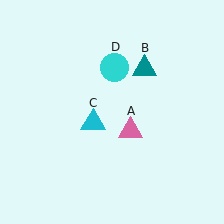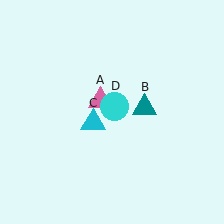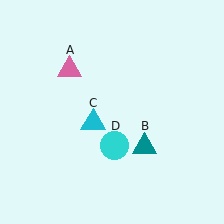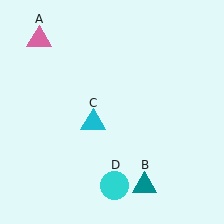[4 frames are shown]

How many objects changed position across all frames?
3 objects changed position: pink triangle (object A), teal triangle (object B), cyan circle (object D).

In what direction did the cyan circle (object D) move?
The cyan circle (object D) moved down.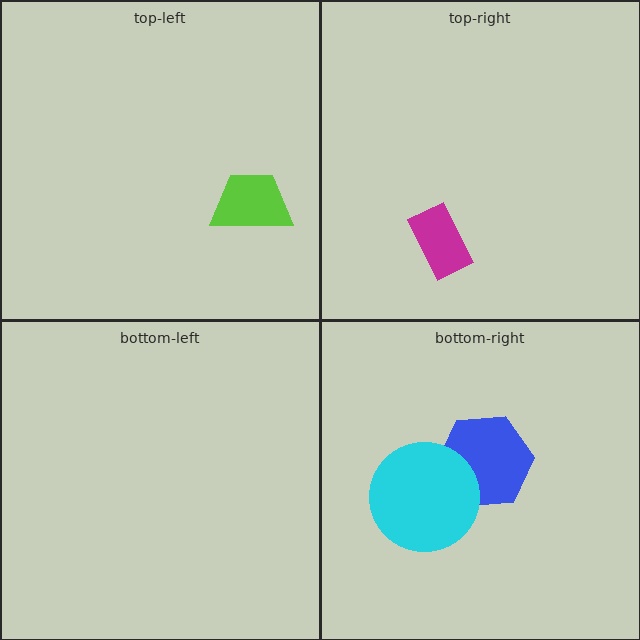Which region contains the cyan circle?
The bottom-right region.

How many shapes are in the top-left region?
1.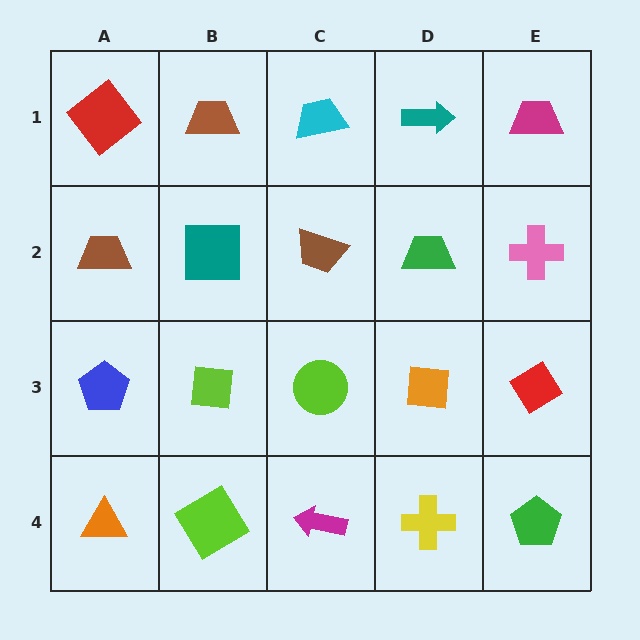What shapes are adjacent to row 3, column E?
A pink cross (row 2, column E), a green pentagon (row 4, column E), an orange square (row 3, column D).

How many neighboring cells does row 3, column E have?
3.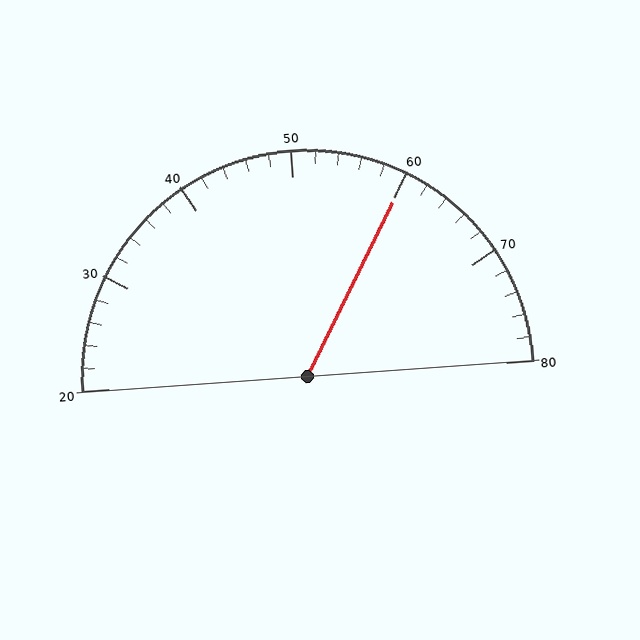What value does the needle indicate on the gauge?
The needle indicates approximately 60.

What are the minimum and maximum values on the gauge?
The gauge ranges from 20 to 80.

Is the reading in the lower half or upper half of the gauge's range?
The reading is in the upper half of the range (20 to 80).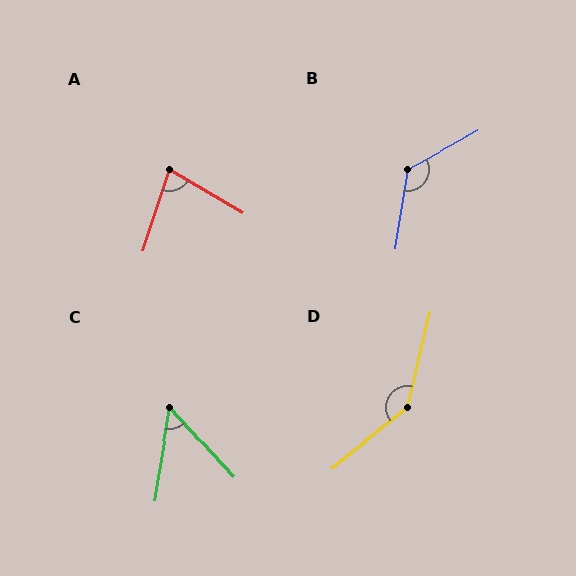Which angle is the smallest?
C, at approximately 52 degrees.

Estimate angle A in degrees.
Approximately 77 degrees.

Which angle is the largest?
D, at approximately 142 degrees.